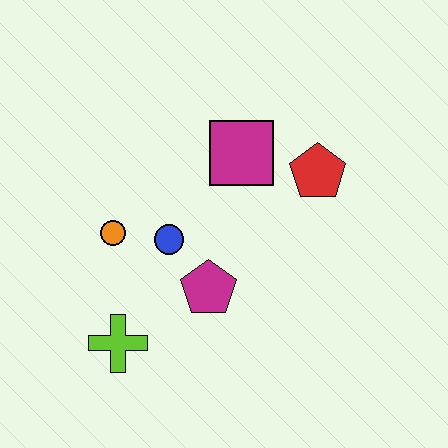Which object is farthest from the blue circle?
The red pentagon is farthest from the blue circle.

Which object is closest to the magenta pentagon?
The blue circle is closest to the magenta pentagon.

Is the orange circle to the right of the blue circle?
No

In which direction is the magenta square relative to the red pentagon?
The magenta square is to the left of the red pentagon.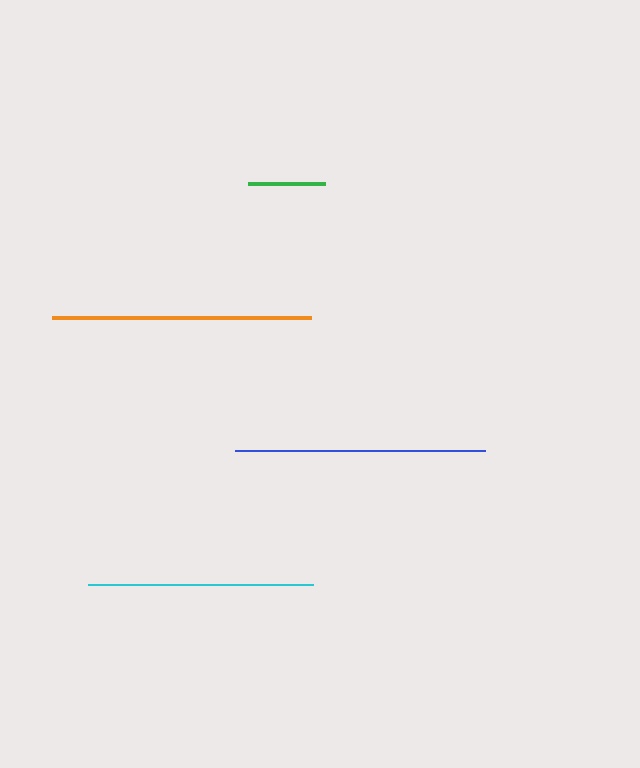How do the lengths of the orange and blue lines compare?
The orange and blue lines are approximately the same length.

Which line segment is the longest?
The orange line is the longest at approximately 260 pixels.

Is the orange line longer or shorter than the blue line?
The orange line is longer than the blue line.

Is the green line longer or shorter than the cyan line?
The cyan line is longer than the green line.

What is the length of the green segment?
The green segment is approximately 78 pixels long.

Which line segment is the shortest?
The green line is the shortest at approximately 78 pixels.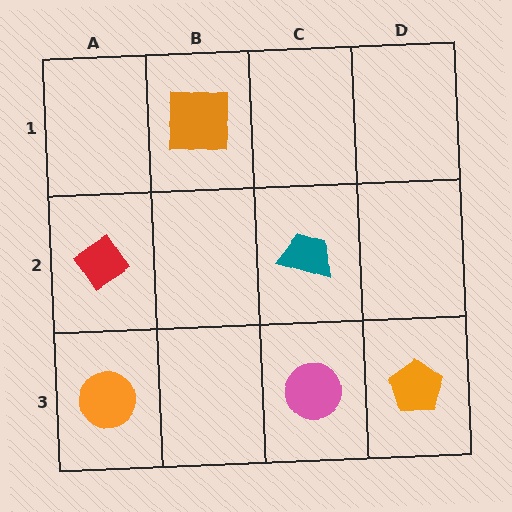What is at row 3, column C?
A pink circle.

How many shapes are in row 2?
2 shapes.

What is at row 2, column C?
A teal trapezoid.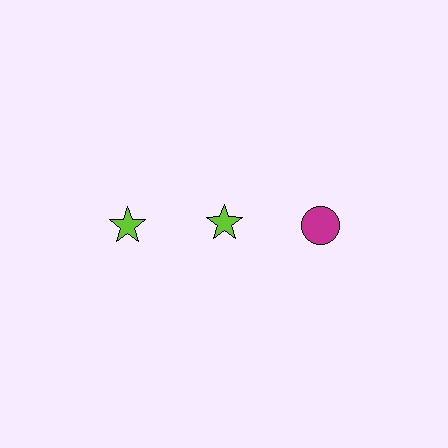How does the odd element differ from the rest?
It differs in both color (magenta instead of lime) and shape (circle instead of star).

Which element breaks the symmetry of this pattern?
The magenta circle in the top row, center column breaks the symmetry. All other shapes are lime stars.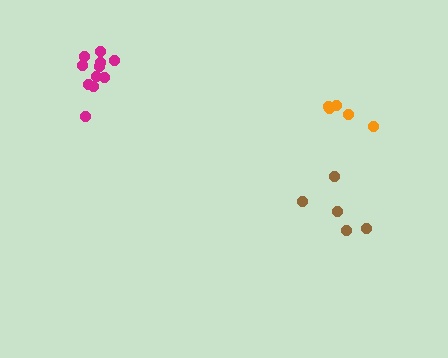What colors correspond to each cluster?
The clusters are colored: brown, magenta, orange.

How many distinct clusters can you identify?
There are 3 distinct clusters.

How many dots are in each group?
Group 1: 5 dots, Group 2: 11 dots, Group 3: 5 dots (21 total).